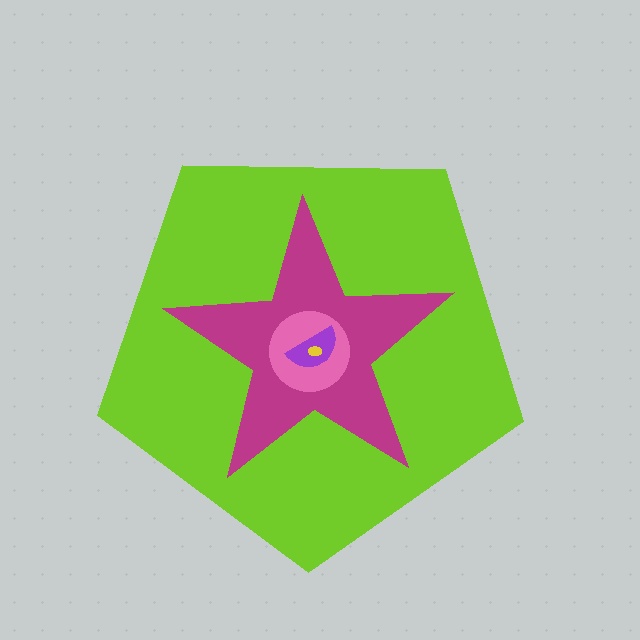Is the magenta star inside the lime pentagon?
Yes.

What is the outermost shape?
The lime pentagon.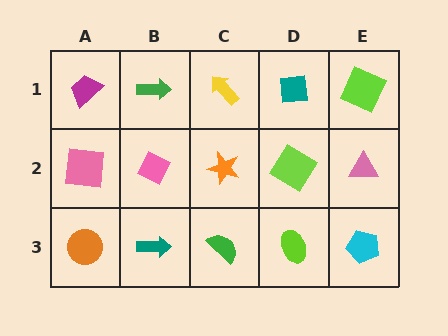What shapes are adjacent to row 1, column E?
A pink triangle (row 2, column E), a teal square (row 1, column D).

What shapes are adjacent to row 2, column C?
A yellow arrow (row 1, column C), a green semicircle (row 3, column C), a pink diamond (row 2, column B), a lime diamond (row 2, column D).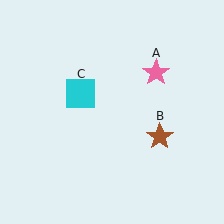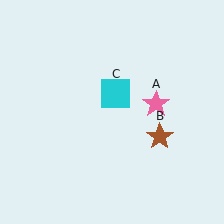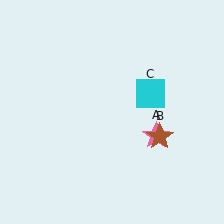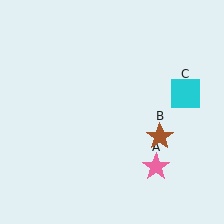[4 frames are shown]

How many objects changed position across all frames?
2 objects changed position: pink star (object A), cyan square (object C).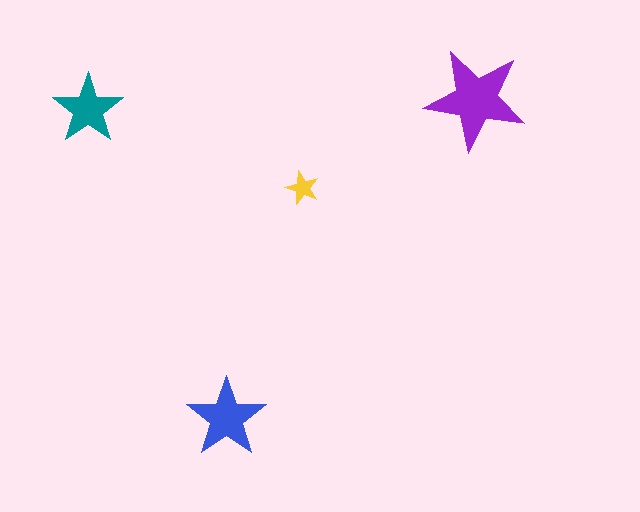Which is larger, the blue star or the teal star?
The blue one.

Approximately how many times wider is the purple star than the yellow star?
About 3 times wider.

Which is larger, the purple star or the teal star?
The purple one.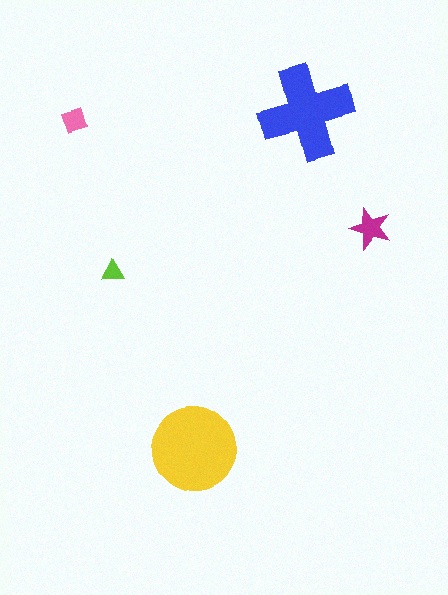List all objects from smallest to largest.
The lime triangle, the pink diamond, the magenta star, the blue cross, the yellow circle.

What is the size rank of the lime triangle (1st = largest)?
5th.